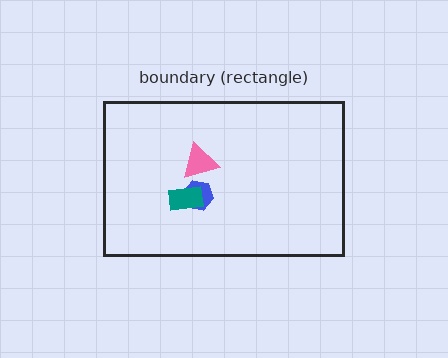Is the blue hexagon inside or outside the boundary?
Inside.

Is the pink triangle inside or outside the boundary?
Inside.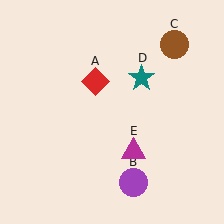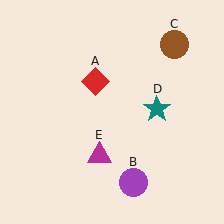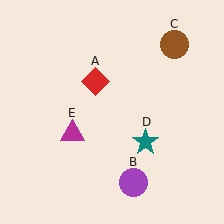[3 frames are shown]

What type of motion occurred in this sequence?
The teal star (object D), magenta triangle (object E) rotated clockwise around the center of the scene.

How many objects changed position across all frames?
2 objects changed position: teal star (object D), magenta triangle (object E).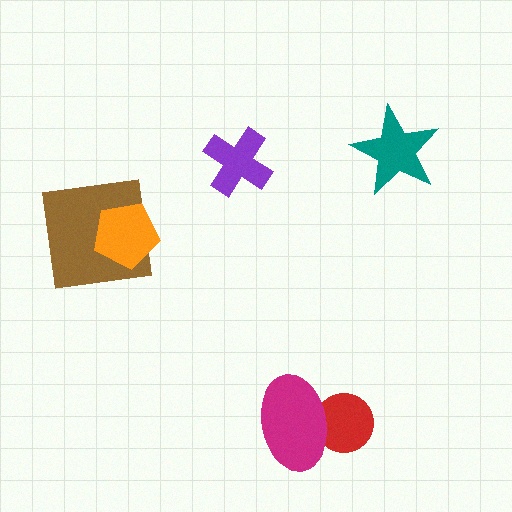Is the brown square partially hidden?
Yes, it is partially covered by another shape.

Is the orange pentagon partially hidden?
No, no other shape covers it.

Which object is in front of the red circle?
The magenta ellipse is in front of the red circle.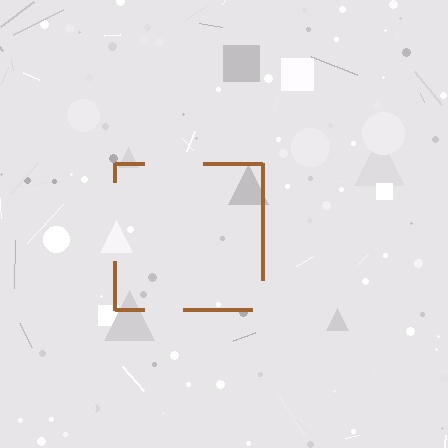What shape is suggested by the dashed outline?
The dashed outline suggests a square.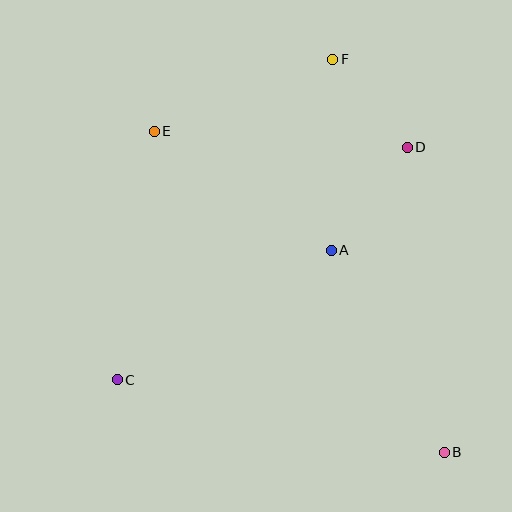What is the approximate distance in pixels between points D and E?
The distance between D and E is approximately 254 pixels.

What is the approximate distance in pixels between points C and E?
The distance between C and E is approximately 251 pixels.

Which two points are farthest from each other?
Points B and E are farthest from each other.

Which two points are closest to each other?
Points D and F are closest to each other.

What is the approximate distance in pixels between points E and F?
The distance between E and F is approximately 193 pixels.